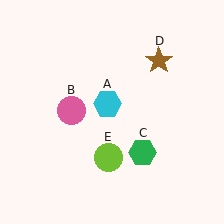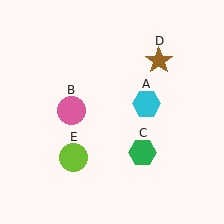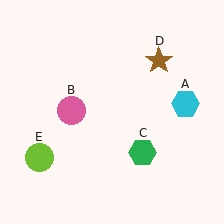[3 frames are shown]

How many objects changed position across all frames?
2 objects changed position: cyan hexagon (object A), lime circle (object E).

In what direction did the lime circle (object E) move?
The lime circle (object E) moved left.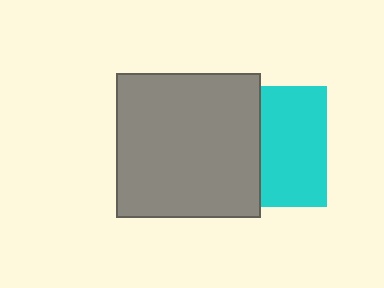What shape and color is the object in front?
The object in front is a gray square.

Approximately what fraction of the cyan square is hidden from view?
Roughly 46% of the cyan square is hidden behind the gray square.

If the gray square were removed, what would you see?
You would see the complete cyan square.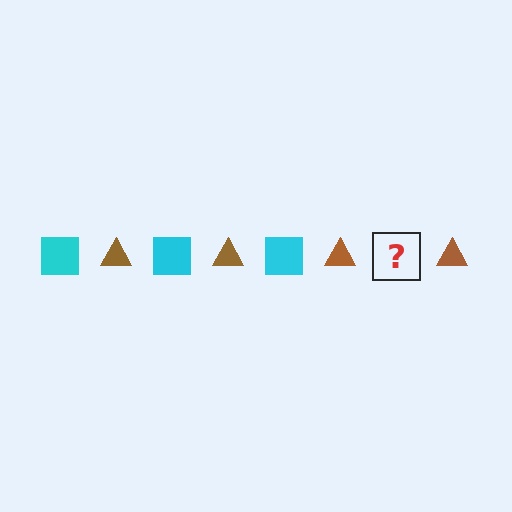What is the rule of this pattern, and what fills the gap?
The rule is that the pattern alternates between cyan square and brown triangle. The gap should be filled with a cyan square.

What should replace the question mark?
The question mark should be replaced with a cyan square.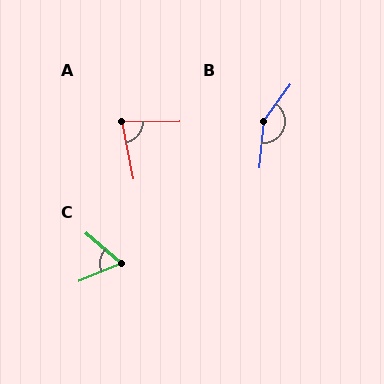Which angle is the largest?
B, at approximately 149 degrees.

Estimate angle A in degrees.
Approximately 79 degrees.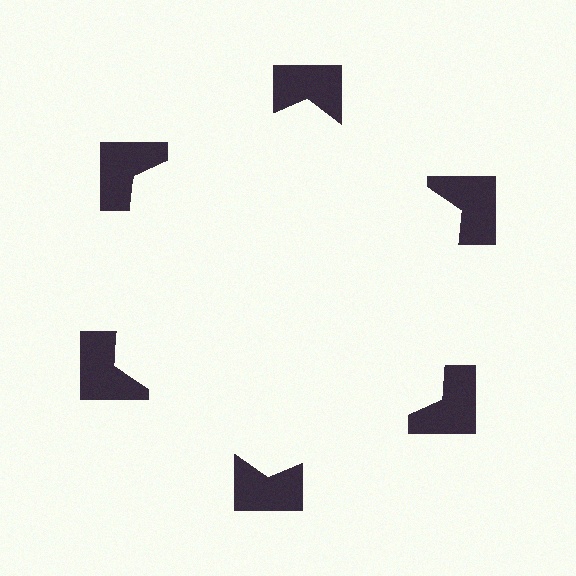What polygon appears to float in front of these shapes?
An illusory hexagon — its edges are inferred from the aligned wedge cuts in the notched squares, not physically drawn.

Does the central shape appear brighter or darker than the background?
It typically appears slightly brighter than the background, even though no actual brightness change is drawn.